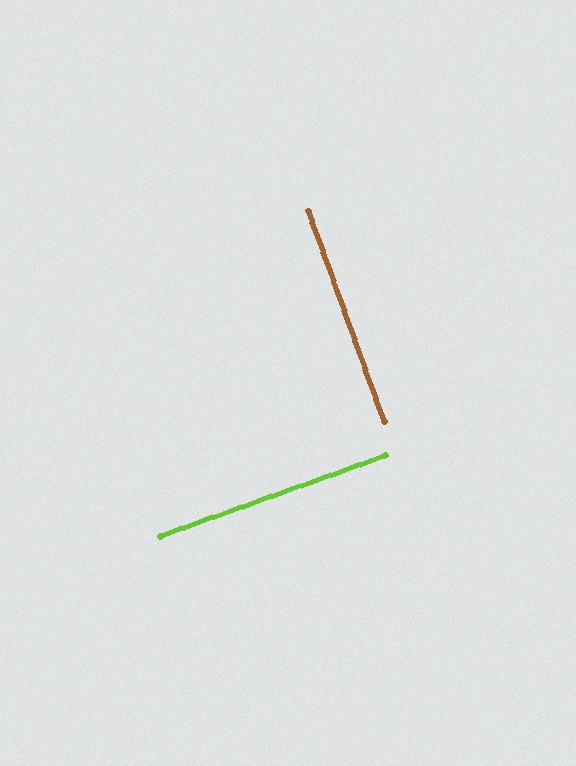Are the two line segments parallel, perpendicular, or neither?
Perpendicular — they meet at approximately 90°.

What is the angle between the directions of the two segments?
Approximately 90 degrees.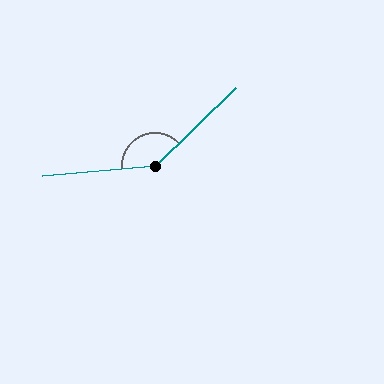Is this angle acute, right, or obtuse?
It is obtuse.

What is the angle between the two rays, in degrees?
Approximately 141 degrees.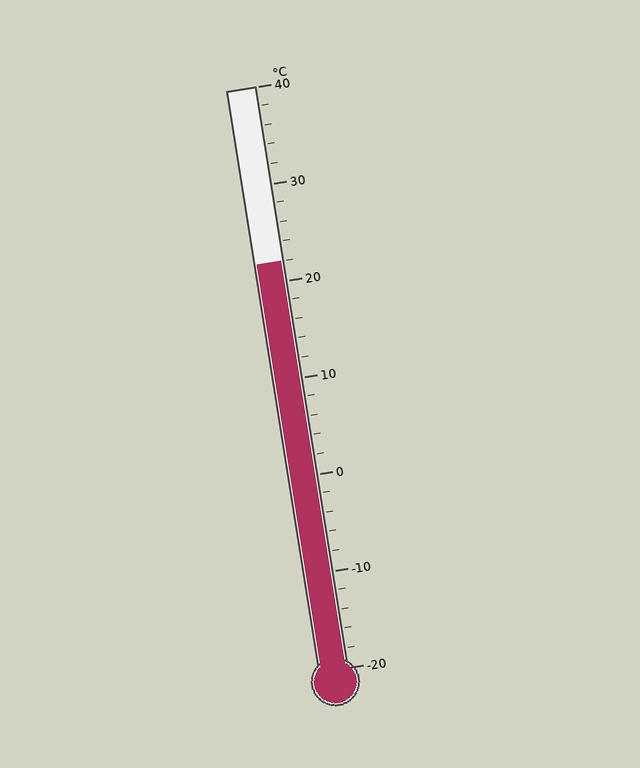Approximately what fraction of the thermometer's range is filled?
The thermometer is filled to approximately 70% of its range.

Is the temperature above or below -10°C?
The temperature is above -10°C.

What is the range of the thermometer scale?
The thermometer scale ranges from -20°C to 40°C.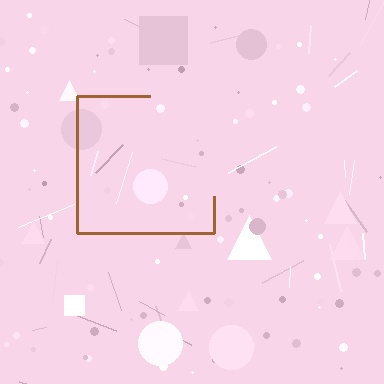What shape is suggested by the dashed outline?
The dashed outline suggests a square.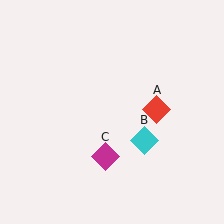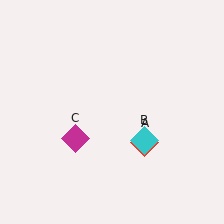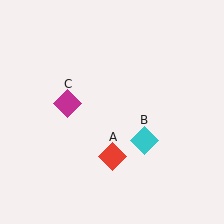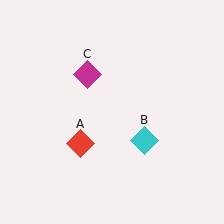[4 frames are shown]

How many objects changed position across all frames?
2 objects changed position: red diamond (object A), magenta diamond (object C).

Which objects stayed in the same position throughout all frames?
Cyan diamond (object B) remained stationary.